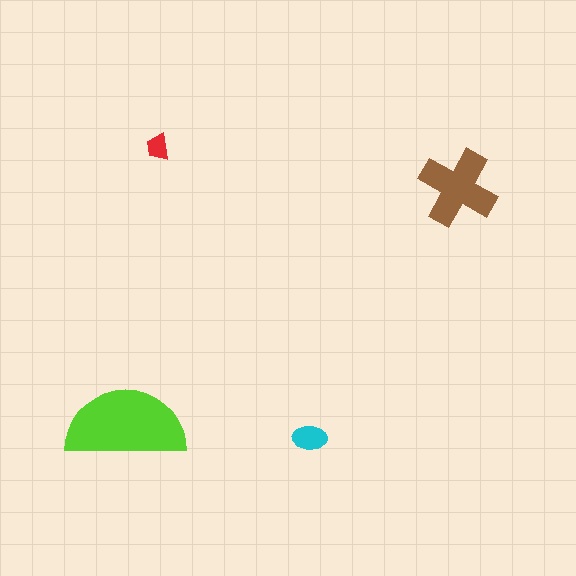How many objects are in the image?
There are 4 objects in the image.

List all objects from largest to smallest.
The lime semicircle, the brown cross, the cyan ellipse, the red trapezoid.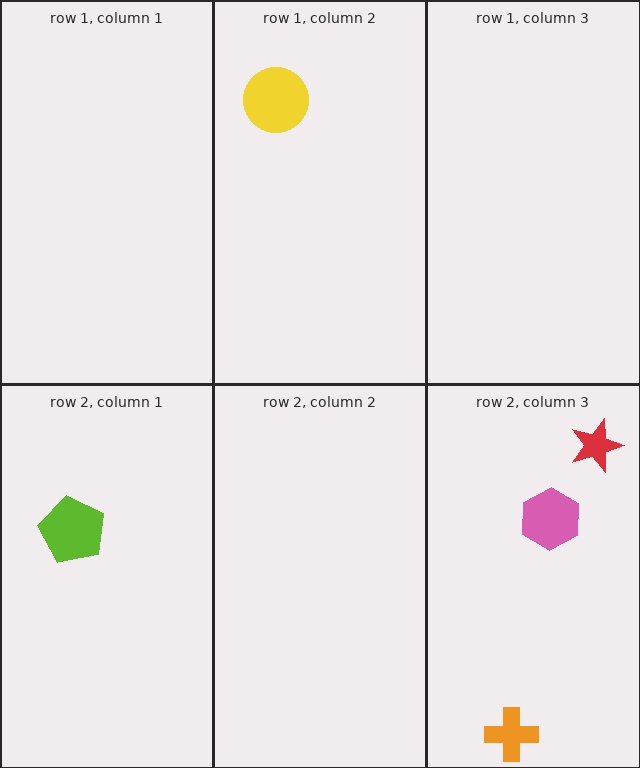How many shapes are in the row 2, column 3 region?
3.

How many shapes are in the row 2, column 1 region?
1.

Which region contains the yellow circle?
The row 1, column 2 region.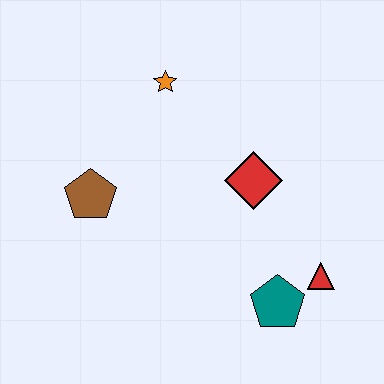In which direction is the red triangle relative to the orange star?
The red triangle is below the orange star.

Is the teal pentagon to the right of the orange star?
Yes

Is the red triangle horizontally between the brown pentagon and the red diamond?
No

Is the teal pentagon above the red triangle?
No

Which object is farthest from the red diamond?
The brown pentagon is farthest from the red diamond.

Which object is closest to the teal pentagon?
The red triangle is closest to the teal pentagon.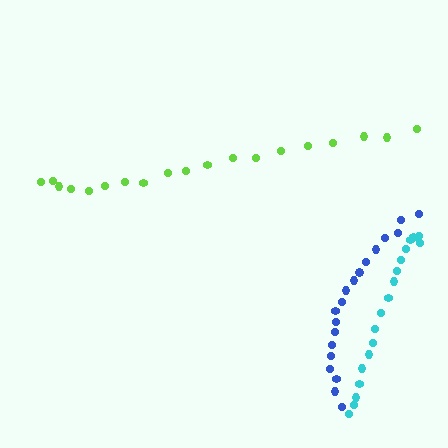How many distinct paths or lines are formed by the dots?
There are 3 distinct paths.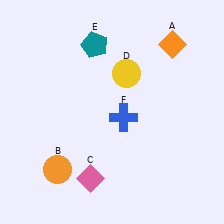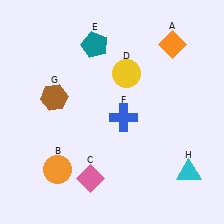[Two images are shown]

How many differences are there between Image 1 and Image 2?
There are 2 differences between the two images.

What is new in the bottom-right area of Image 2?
A cyan triangle (H) was added in the bottom-right area of Image 2.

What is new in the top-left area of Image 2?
A brown hexagon (G) was added in the top-left area of Image 2.